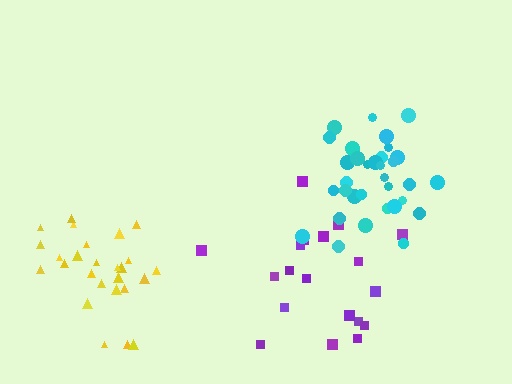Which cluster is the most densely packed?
Cyan.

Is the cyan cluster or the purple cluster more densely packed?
Cyan.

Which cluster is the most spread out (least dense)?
Purple.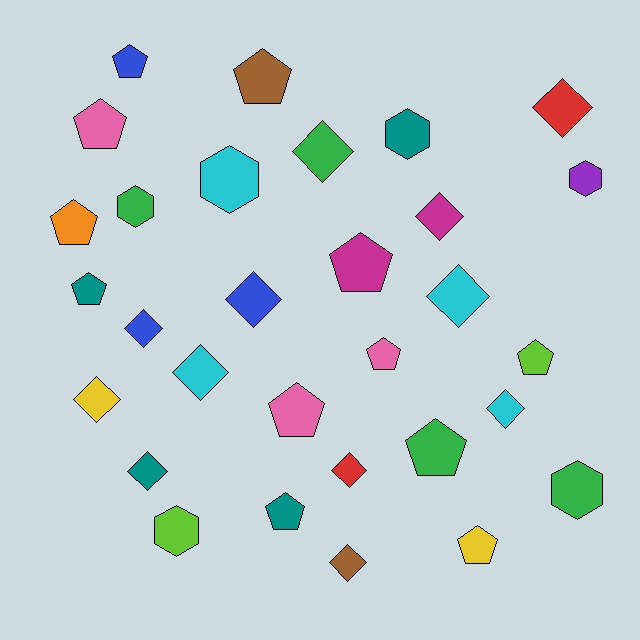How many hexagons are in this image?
There are 6 hexagons.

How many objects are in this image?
There are 30 objects.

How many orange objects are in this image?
There is 1 orange object.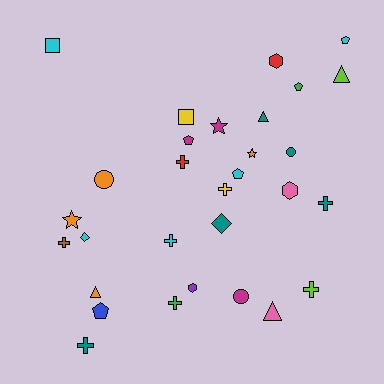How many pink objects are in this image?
There are 2 pink objects.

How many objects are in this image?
There are 30 objects.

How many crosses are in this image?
There are 8 crosses.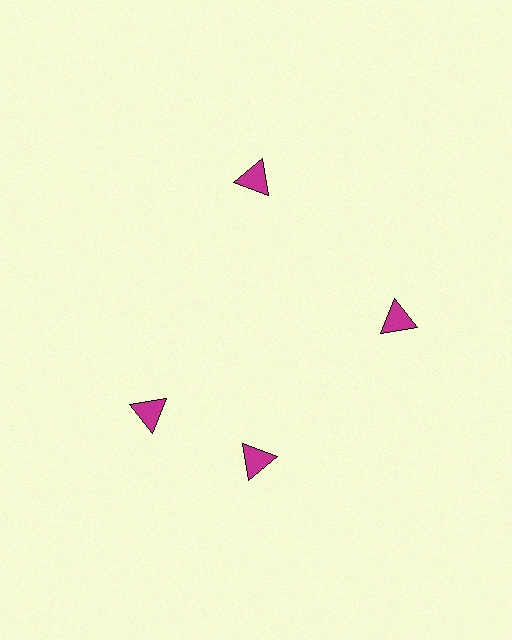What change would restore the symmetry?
The symmetry would be restored by rotating it back into even spacing with its neighbors so that all 4 triangles sit at equal angles and equal distance from the center.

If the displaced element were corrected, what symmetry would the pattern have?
It would have 4-fold rotational symmetry — the pattern would map onto itself every 90 degrees.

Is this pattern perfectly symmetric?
No. The 4 magenta triangles are arranged in a ring, but one element near the 9 o'clock position is rotated out of alignment along the ring, breaking the 4-fold rotational symmetry.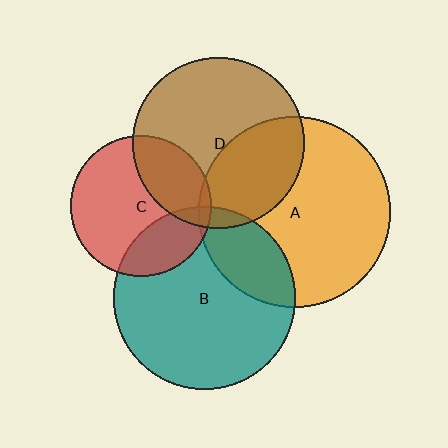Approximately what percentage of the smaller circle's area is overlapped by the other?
Approximately 25%.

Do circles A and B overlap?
Yes.